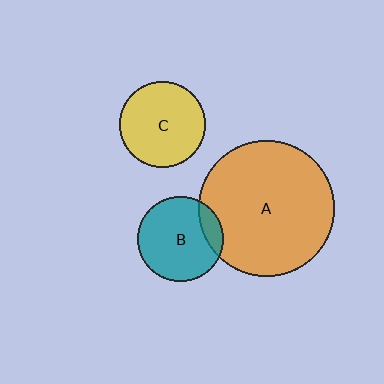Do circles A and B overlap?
Yes.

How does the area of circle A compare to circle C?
Approximately 2.5 times.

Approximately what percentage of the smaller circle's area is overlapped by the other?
Approximately 15%.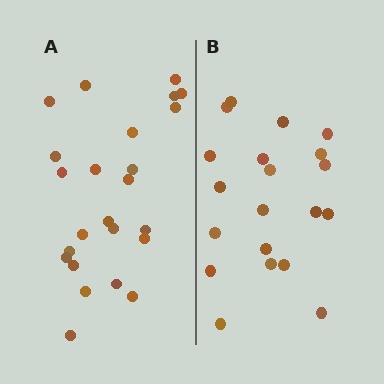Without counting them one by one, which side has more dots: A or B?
Region A (the left region) has more dots.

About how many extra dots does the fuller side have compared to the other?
Region A has about 4 more dots than region B.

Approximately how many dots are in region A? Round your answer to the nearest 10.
About 20 dots. (The exact count is 24, which rounds to 20.)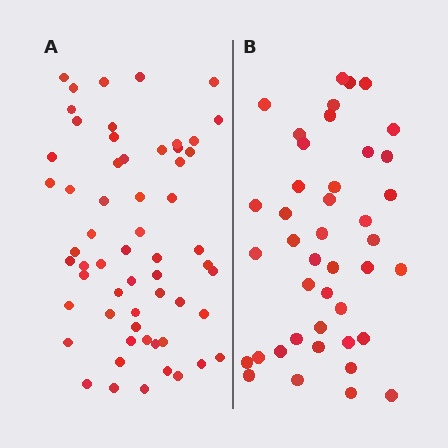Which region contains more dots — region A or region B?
Region A (the left region) has more dots.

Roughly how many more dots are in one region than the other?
Region A has approximately 15 more dots than region B.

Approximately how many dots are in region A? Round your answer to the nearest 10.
About 60 dots. (The exact count is 59, which rounds to 60.)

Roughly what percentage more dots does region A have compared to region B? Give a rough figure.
About 40% more.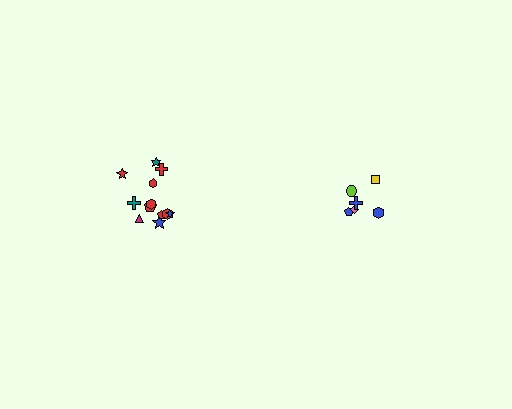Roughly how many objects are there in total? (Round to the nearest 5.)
Roughly 20 objects in total.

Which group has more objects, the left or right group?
The left group.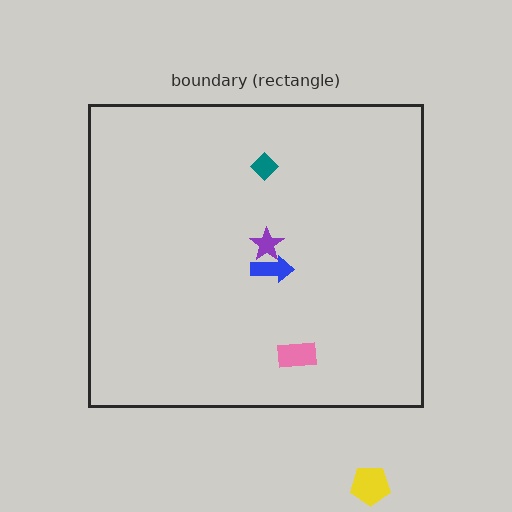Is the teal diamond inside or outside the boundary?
Inside.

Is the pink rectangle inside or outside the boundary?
Inside.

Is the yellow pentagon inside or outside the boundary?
Outside.